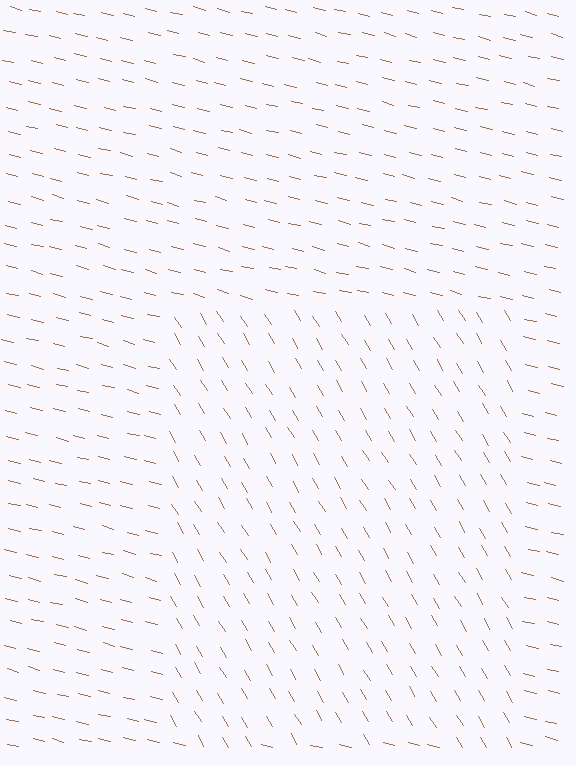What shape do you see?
I see a rectangle.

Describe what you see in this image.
The image is filled with small brown line segments. A rectangle region in the image has lines oriented differently from the surrounding lines, creating a visible texture boundary.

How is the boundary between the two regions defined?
The boundary is defined purely by a change in line orientation (approximately 45 degrees difference). All lines are the same color and thickness.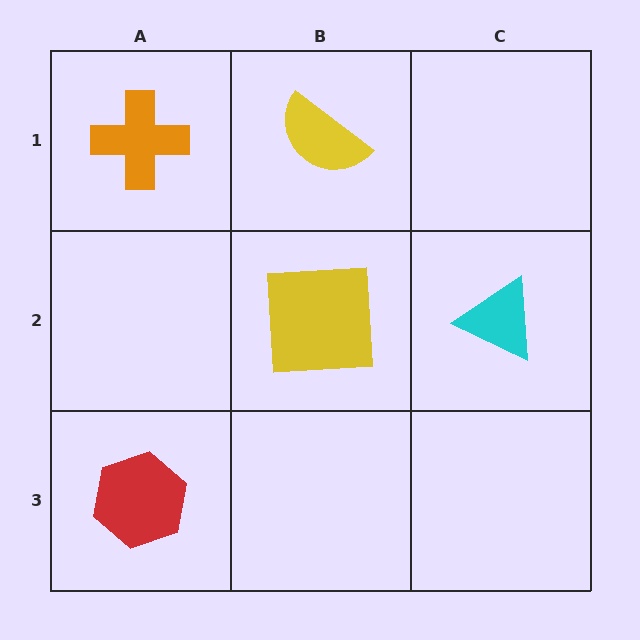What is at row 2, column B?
A yellow square.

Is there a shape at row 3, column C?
No, that cell is empty.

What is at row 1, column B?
A yellow semicircle.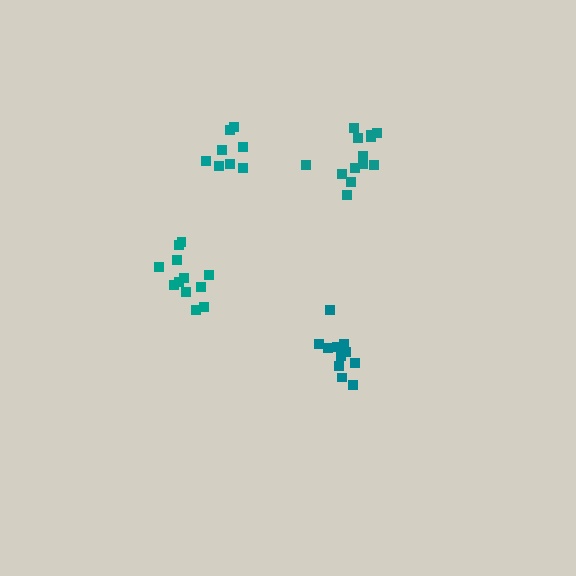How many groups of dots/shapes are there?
There are 4 groups.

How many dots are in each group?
Group 1: 13 dots, Group 2: 11 dots, Group 3: 12 dots, Group 4: 8 dots (44 total).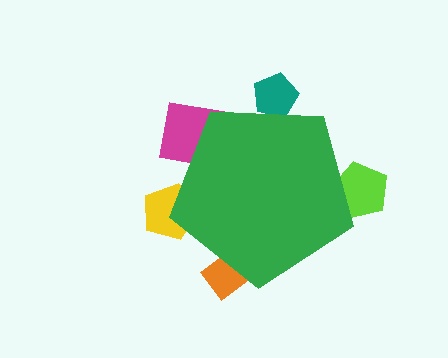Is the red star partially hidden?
Yes, the red star is partially hidden behind the green pentagon.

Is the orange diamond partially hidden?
Yes, the orange diamond is partially hidden behind the green pentagon.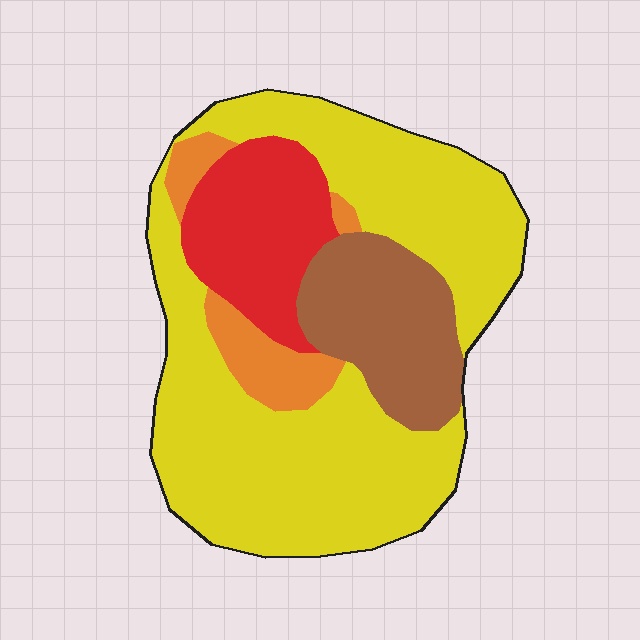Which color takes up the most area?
Yellow, at roughly 60%.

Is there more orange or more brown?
Brown.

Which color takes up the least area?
Orange, at roughly 10%.